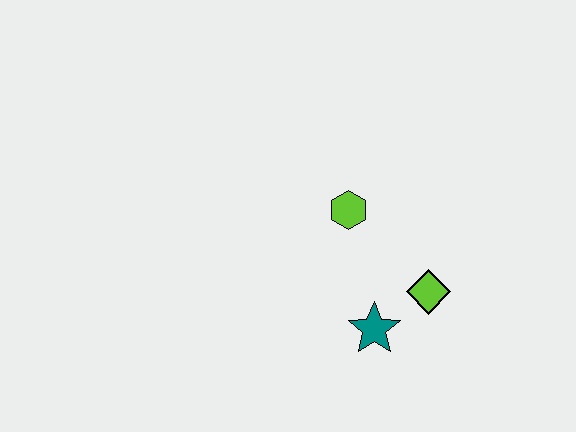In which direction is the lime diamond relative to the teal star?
The lime diamond is to the right of the teal star.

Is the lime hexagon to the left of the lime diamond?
Yes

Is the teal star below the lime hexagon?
Yes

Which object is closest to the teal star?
The lime diamond is closest to the teal star.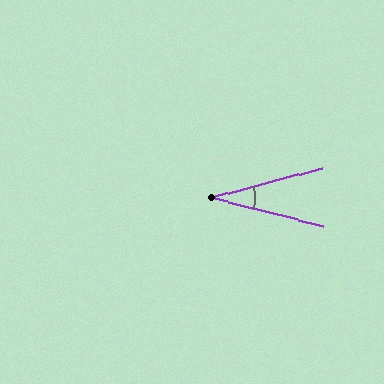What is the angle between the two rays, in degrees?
Approximately 30 degrees.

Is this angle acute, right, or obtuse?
It is acute.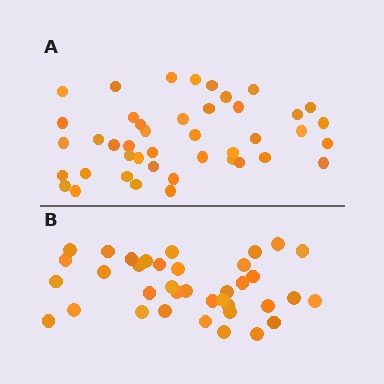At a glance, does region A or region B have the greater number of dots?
Region A (the top region) has more dots.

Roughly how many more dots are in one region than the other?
Region A has about 6 more dots than region B.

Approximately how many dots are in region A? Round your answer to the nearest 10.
About 40 dots. (The exact count is 43, which rounds to 40.)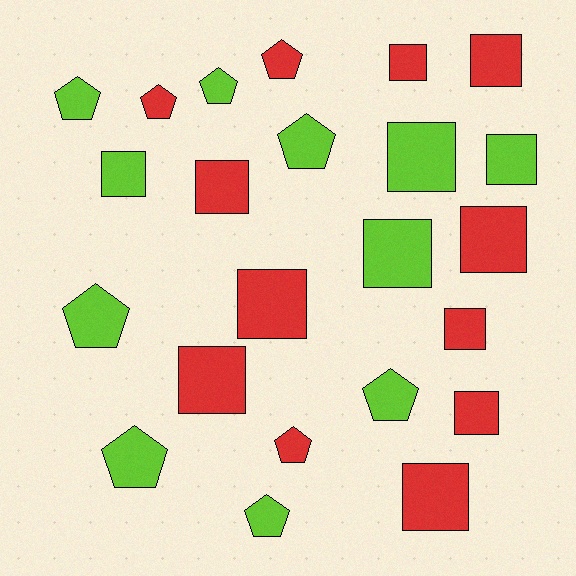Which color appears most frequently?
Red, with 12 objects.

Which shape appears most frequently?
Square, with 13 objects.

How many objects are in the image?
There are 23 objects.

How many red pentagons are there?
There are 3 red pentagons.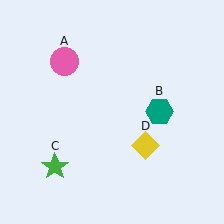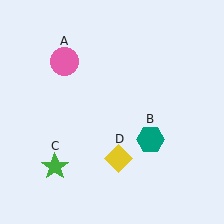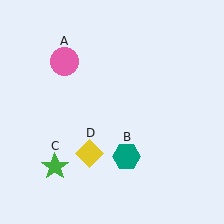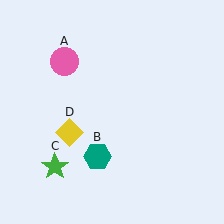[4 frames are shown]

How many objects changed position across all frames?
2 objects changed position: teal hexagon (object B), yellow diamond (object D).